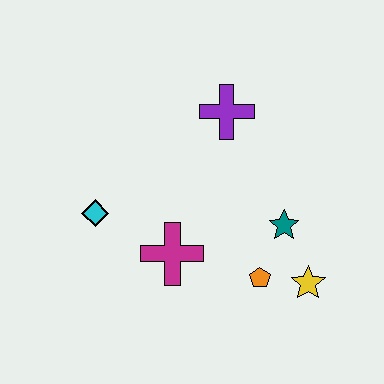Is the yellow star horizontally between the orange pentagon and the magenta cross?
No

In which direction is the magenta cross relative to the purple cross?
The magenta cross is below the purple cross.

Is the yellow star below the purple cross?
Yes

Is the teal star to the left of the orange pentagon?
No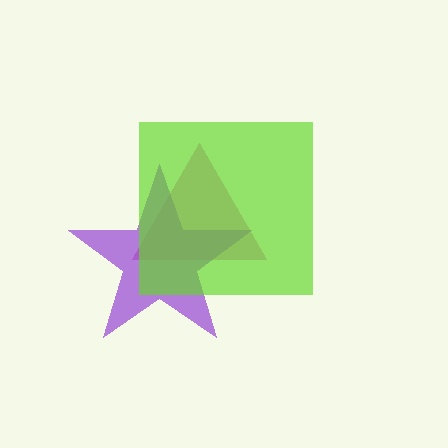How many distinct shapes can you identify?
There are 3 distinct shapes: a magenta triangle, a purple star, a lime square.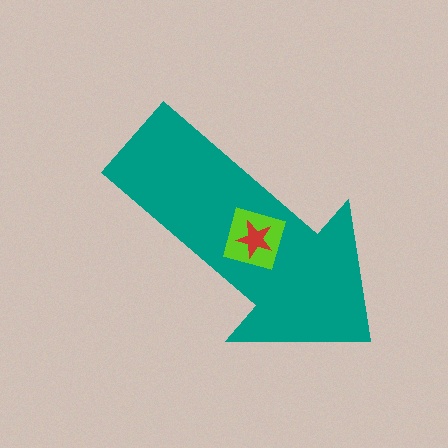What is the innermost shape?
The red star.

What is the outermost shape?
The teal arrow.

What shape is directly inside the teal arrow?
The lime square.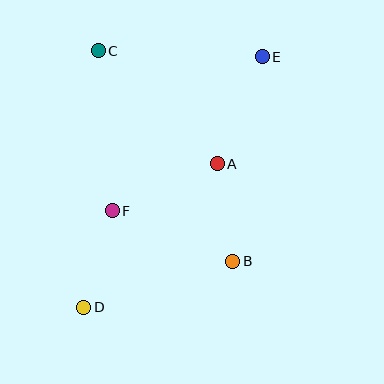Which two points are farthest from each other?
Points D and E are farthest from each other.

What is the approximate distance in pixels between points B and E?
The distance between B and E is approximately 207 pixels.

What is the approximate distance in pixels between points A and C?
The distance between A and C is approximately 164 pixels.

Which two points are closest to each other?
Points A and B are closest to each other.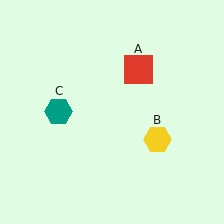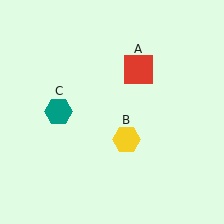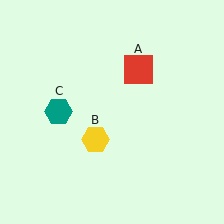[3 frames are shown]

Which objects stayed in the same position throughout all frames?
Red square (object A) and teal hexagon (object C) remained stationary.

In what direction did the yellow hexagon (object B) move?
The yellow hexagon (object B) moved left.